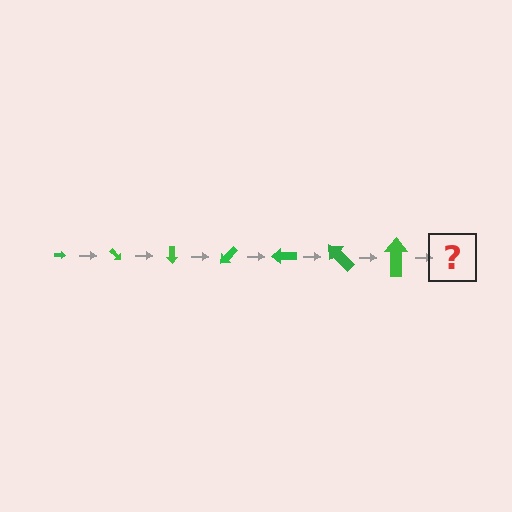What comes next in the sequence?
The next element should be an arrow, larger than the previous one and rotated 315 degrees from the start.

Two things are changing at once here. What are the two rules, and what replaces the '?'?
The two rules are that the arrow grows larger each step and it rotates 45 degrees each step. The '?' should be an arrow, larger than the previous one and rotated 315 degrees from the start.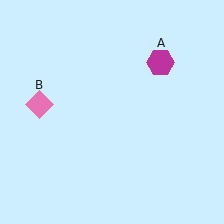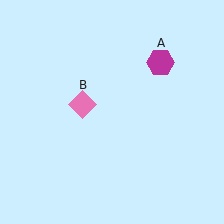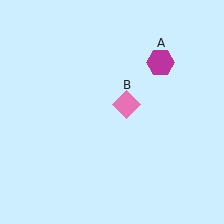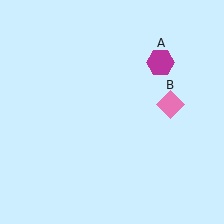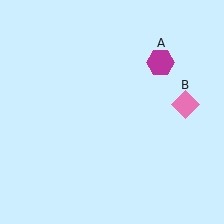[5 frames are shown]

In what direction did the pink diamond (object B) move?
The pink diamond (object B) moved right.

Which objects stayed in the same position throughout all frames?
Magenta hexagon (object A) remained stationary.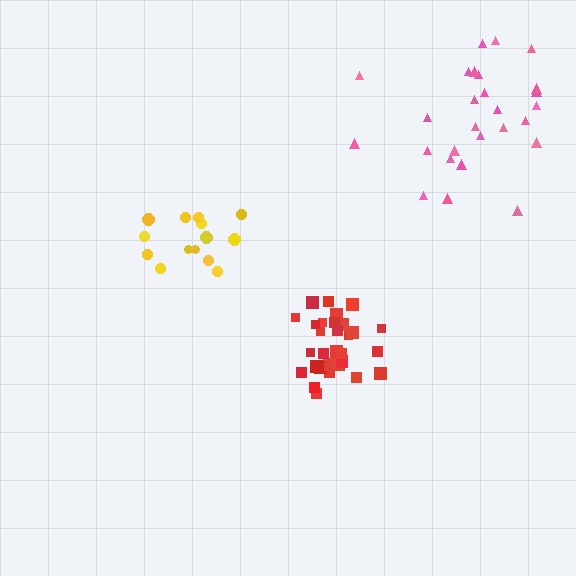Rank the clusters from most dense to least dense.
red, yellow, pink.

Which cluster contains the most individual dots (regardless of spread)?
Red (31).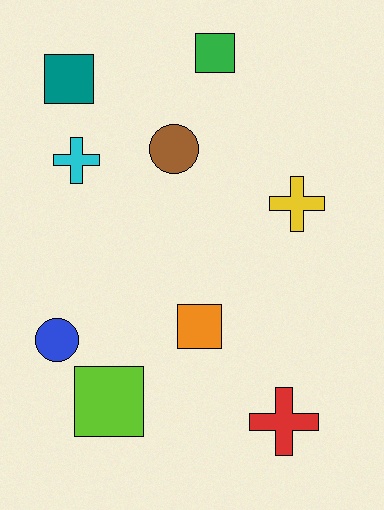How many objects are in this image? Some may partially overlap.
There are 9 objects.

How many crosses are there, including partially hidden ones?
There are 3 crosses.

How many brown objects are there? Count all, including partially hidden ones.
There is 1 brown object.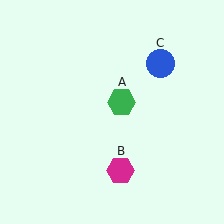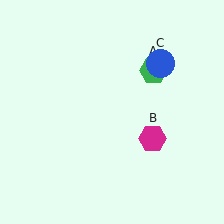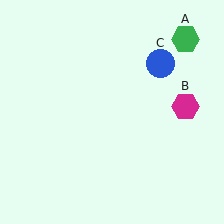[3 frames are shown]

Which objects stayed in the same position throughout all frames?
Blue circle (object C) remained stationary.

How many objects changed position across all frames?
2 objects changed position: green hexagon (object A), magenta hexagon (object B).